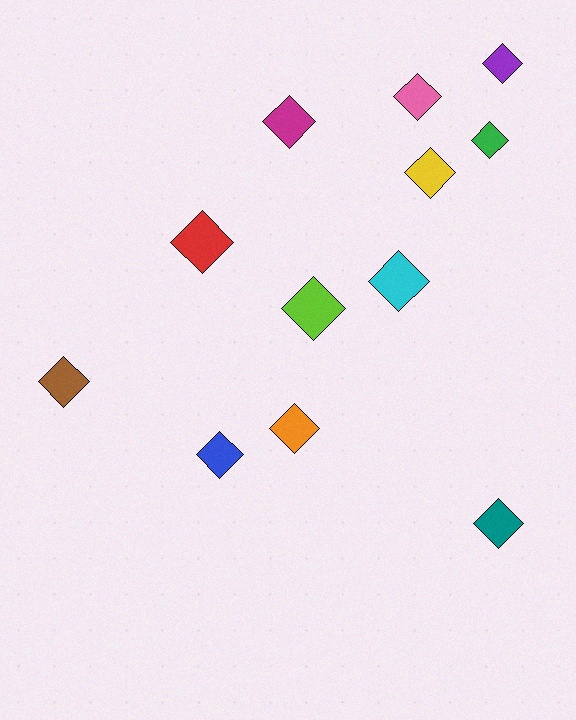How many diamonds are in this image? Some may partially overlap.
There are 12 diamonds.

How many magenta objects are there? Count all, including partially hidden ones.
There is 1 magenta object.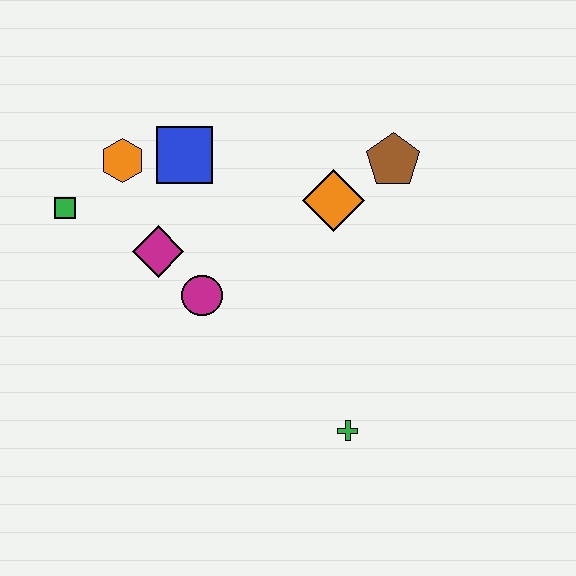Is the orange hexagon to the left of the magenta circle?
Yes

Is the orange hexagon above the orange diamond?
Yes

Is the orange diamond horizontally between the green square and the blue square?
No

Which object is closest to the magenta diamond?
The magenta circle is closest to the magenta diamond.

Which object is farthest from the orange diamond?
The green square is farthest from the orange diamond.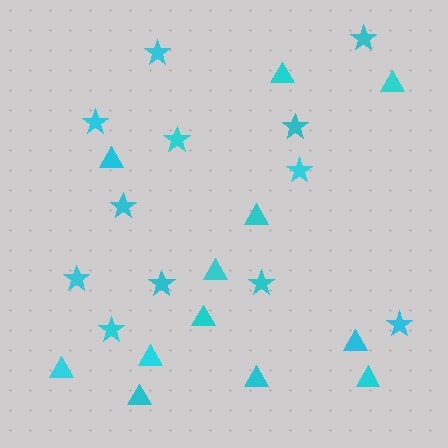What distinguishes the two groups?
There are 2 groups: one group of triangles (12) and one group of stars (12).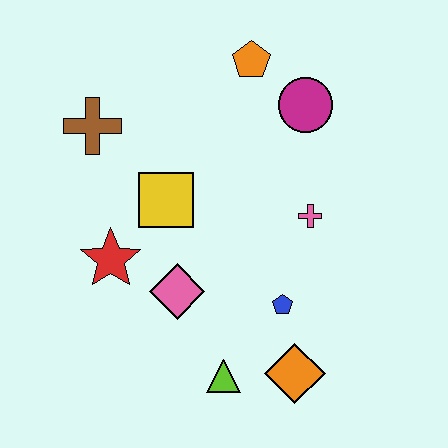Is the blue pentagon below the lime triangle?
No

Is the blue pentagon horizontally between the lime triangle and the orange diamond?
Yes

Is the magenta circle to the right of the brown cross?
Yes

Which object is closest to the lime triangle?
The orange diamond is closest to the lime triangle.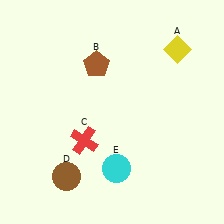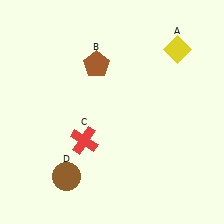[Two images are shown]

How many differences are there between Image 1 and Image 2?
There is 1 difference between the two images.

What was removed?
The cyan circle (E) was removed in Image 2.